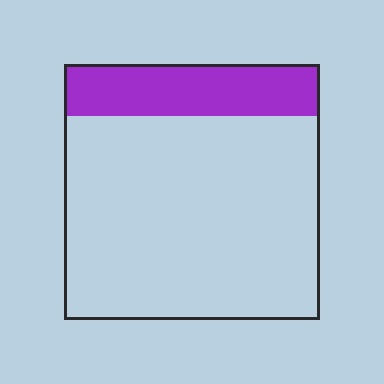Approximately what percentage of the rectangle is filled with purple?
Approximately 20%.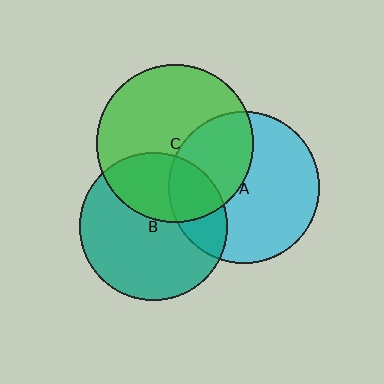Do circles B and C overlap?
Yes.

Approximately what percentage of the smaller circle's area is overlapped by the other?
Approximately 35%.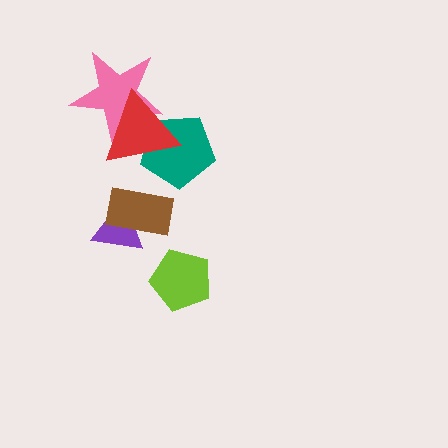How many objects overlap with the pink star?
1 object overlaps with the pink star.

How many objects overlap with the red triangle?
2 objects overlap with the red triangle.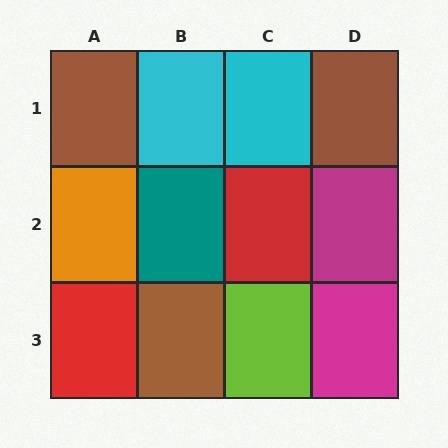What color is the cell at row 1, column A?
Brown.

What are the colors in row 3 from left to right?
Red, brown, lime, magenta.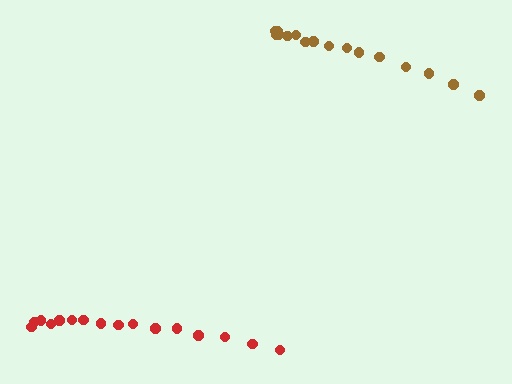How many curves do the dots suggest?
There are 2 distinct paths.